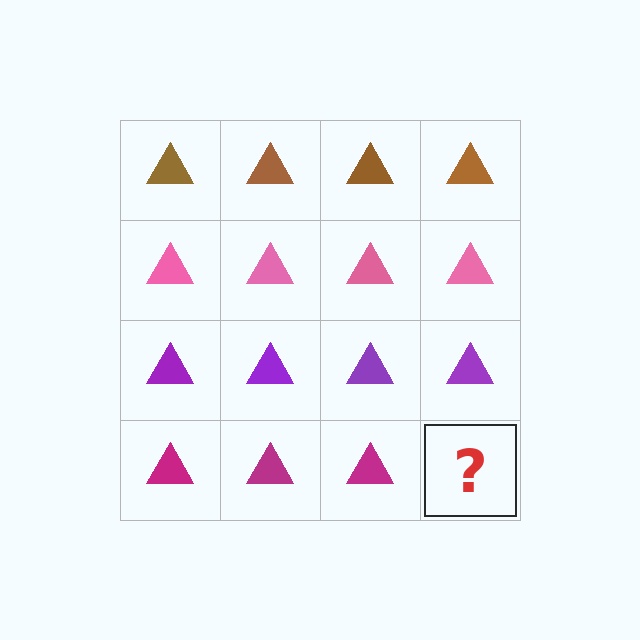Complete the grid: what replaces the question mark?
The question mark should be replaced with a magenta triangle.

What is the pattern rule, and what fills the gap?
The rule is that each row has a consistent color. The gap should be filled with a magenta triangle.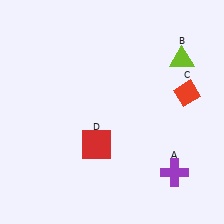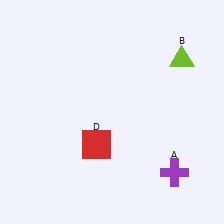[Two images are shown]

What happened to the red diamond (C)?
The red diamond (C) was removed in Image 2. It was in the top-right area of Image 1.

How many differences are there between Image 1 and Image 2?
There is 1 difference between the two images.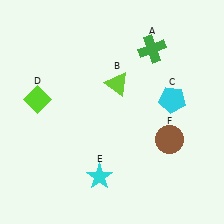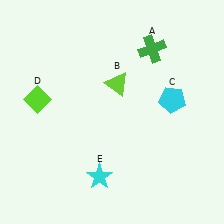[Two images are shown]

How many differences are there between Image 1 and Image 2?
There is 1 difference between the two images.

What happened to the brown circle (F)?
The brown circle (F) was removed in Image 2. It was in the bottom-right area of Image 1.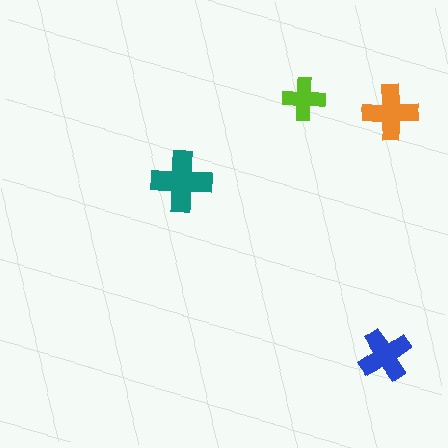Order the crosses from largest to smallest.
the teal one, the orange one, the blue one, the lime one.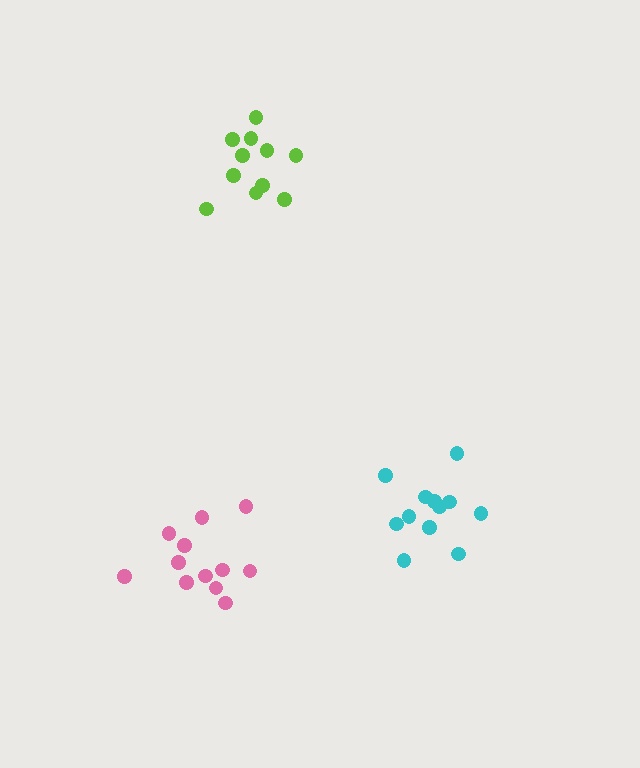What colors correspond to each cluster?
The clusters are colored: cyan, lime, pink.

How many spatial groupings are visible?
There are 3 spatial groupings.